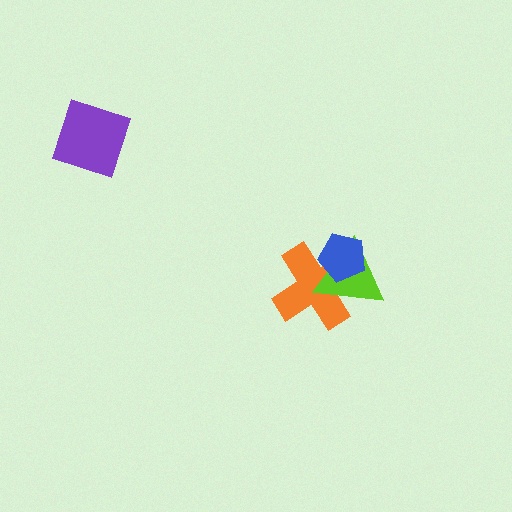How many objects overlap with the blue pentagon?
2 objects overlap with the blue pentagon.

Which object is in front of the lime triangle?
The blue pentagon is in front of the lime triangle.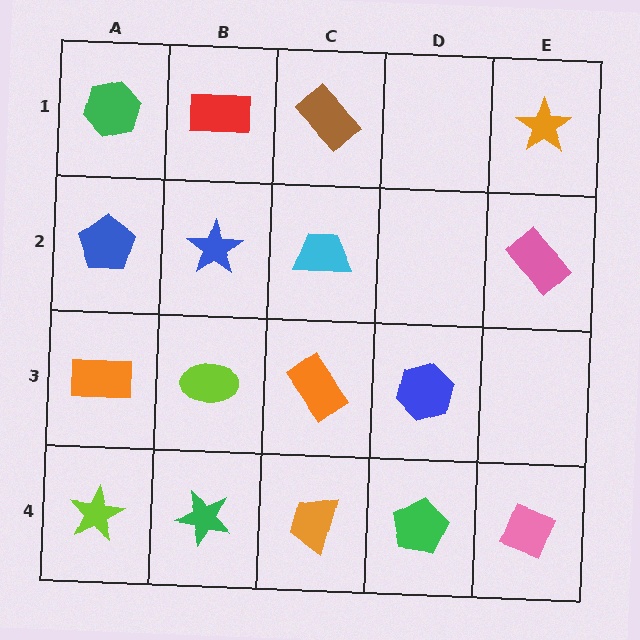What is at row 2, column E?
A pink rectangle.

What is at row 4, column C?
An orange trapezoid.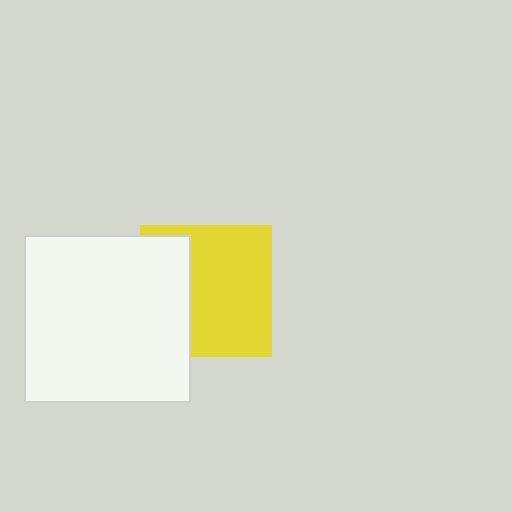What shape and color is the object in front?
The object in front is a white square.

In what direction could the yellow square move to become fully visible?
The yellow square could move right. That would shift it out from behind the white square entirely.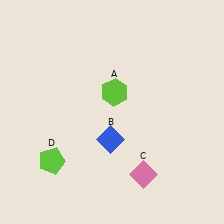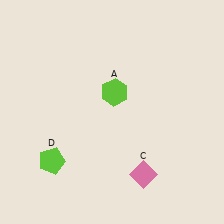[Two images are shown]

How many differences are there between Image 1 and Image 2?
There is 1 difference between the two images.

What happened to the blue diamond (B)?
The blue diamond (B) was removed in Image 2. It was in the bottom-left area of Image 1.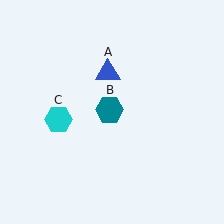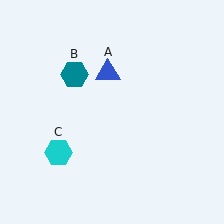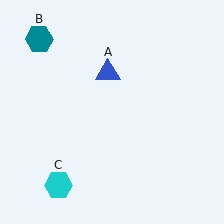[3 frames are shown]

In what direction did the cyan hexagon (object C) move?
The cyan hexagon (object C) moved down.